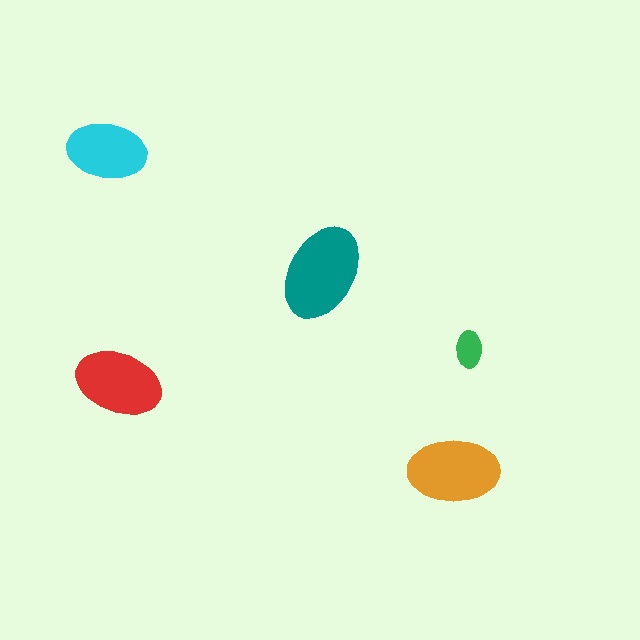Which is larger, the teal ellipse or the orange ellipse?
The teal one.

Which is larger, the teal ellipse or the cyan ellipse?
The teal one.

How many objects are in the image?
There are 5 objects in the image.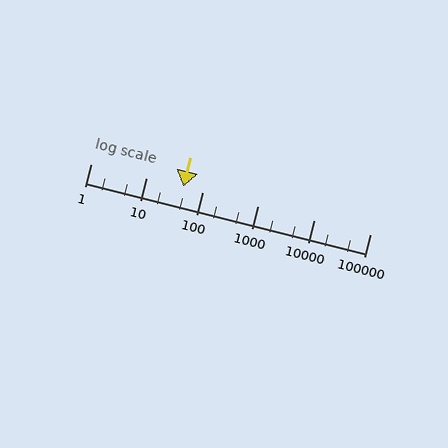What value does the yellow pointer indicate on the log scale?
The pointer indicates approximately 46.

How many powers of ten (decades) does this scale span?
The scale spans 5 decades, from 1 to 100000.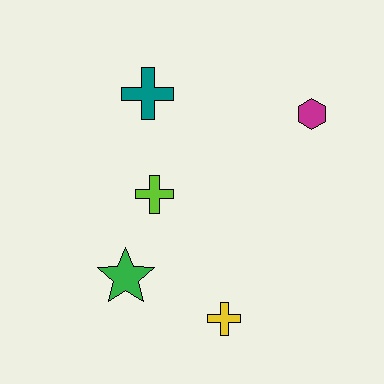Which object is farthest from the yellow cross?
The teal cross is farthest from the yellow cross.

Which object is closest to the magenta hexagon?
The teal cross is closest to the magenta hexagon.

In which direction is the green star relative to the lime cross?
The green star is below the lime cross.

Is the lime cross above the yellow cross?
Yes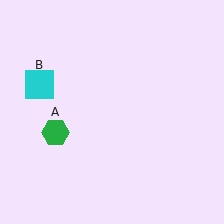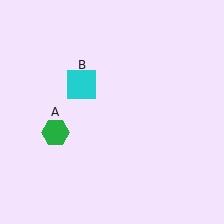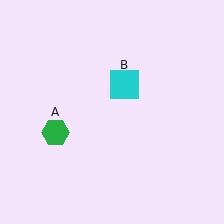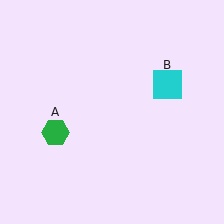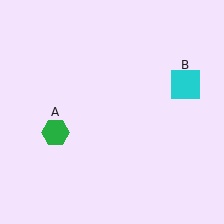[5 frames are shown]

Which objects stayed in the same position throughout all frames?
Green hexagon (object A) remained stationary.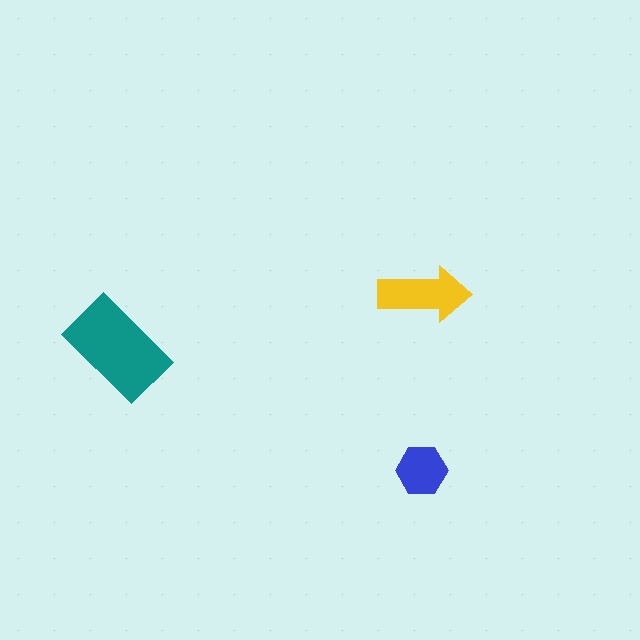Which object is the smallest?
The blue hexagon.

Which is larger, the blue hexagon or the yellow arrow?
The yellow arrow.